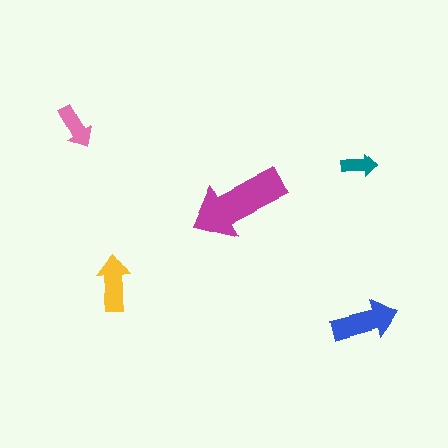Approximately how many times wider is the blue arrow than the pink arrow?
About 1.5 times wider.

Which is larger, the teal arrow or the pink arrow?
The pink one.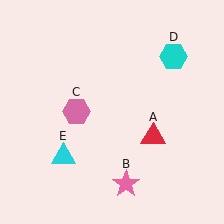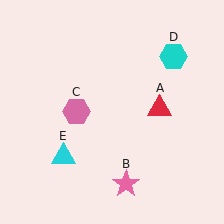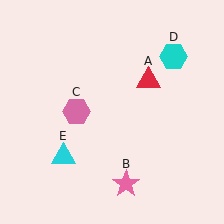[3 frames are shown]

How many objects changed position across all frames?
1 object changed position: red triangle (object A).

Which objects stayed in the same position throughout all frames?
Pink star (object B) and pink hexagon (object C) and cyan hexagon (object D) and cyan triangle (object E) remained stationary.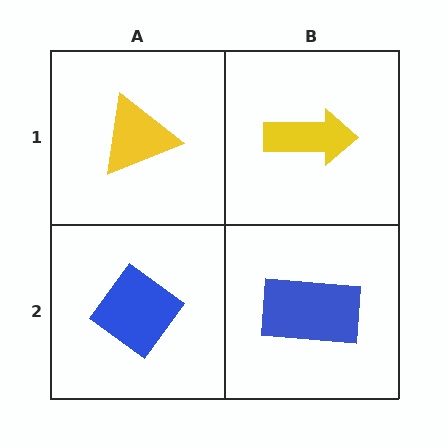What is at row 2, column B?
A blue rectangle.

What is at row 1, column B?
A yellow arrow.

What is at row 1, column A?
A yellow triangle.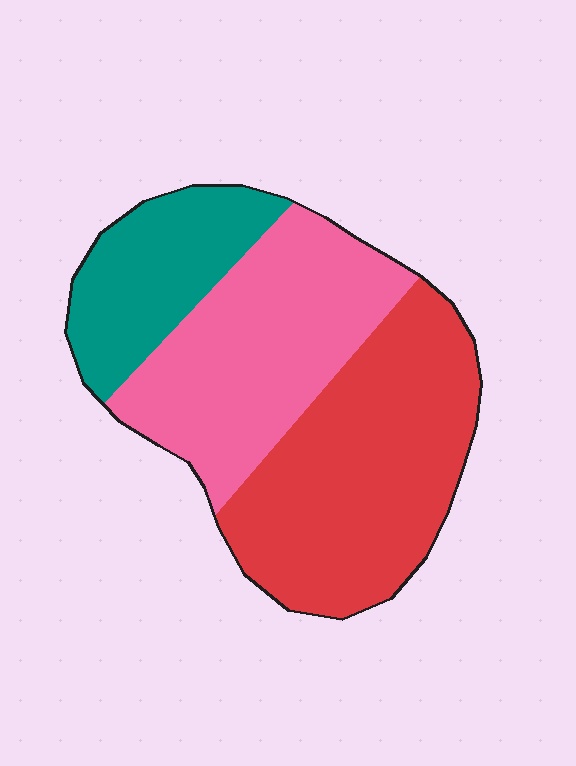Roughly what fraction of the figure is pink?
Pink takes up between a quarter and a half of the figure.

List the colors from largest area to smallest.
From largest to smallest: red, pink, teal.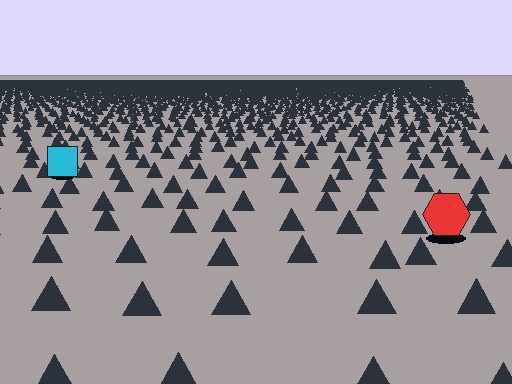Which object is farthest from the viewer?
The cyan square is farthest from the viewer. It appears smaller and the ground texture around it is denser.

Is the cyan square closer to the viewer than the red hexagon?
No. The red hexagon is closer — you can tell from the texture gradient: the ground texture is coarser near it.